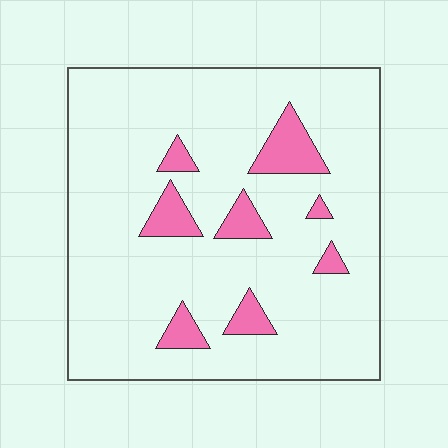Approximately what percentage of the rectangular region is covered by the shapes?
Approximately 10%.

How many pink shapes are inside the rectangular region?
8.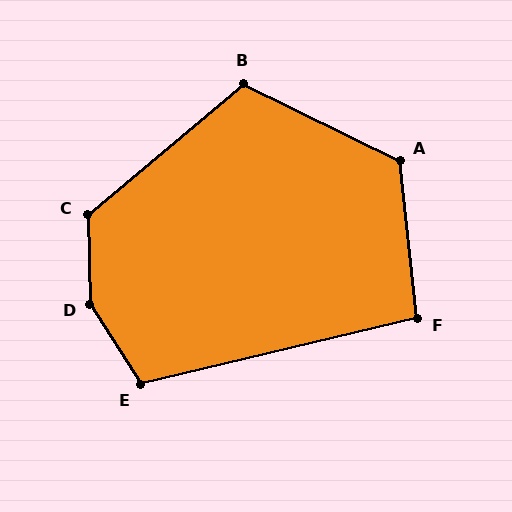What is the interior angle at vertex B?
Approximately 114 degrees (obtuse).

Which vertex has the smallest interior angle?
F, at approximately 97 degrees.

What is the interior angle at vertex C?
Approximately 129 degrees (obtuse).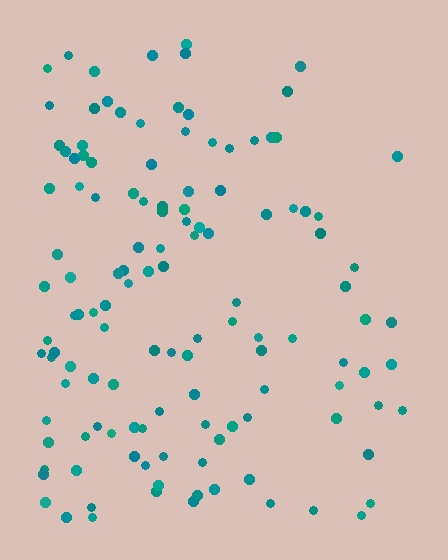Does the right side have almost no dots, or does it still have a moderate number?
Still a moderate number, just noticeably fewer than the left.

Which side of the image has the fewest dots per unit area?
The right.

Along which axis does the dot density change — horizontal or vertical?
Horizontal.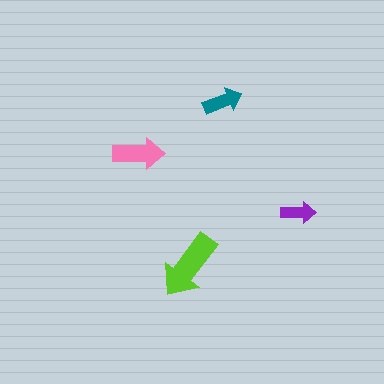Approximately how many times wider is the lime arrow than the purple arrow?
About 2 times wider.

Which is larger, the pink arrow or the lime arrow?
The lime one.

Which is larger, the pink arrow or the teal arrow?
The pink one.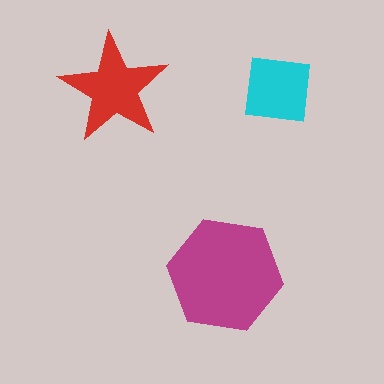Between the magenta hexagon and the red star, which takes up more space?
The magenta hexagon.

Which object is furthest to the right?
The cyan square is rightmost.